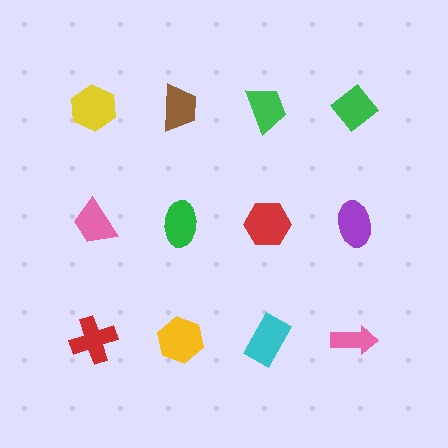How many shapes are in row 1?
4 shapes.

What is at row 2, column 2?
A green ellipse.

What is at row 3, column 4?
A pink arrow.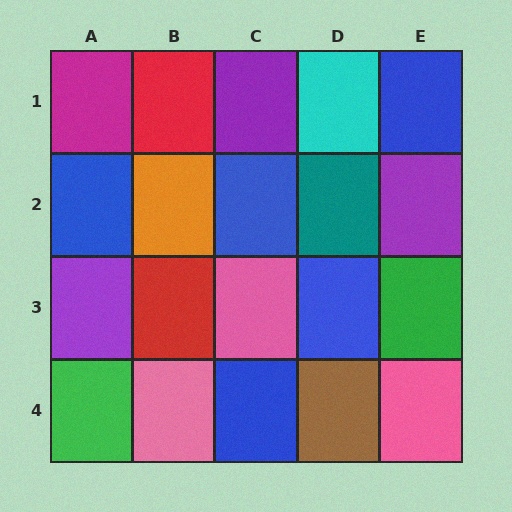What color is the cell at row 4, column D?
Brown.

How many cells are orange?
1 cell is orange.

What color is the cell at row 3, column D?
Blue.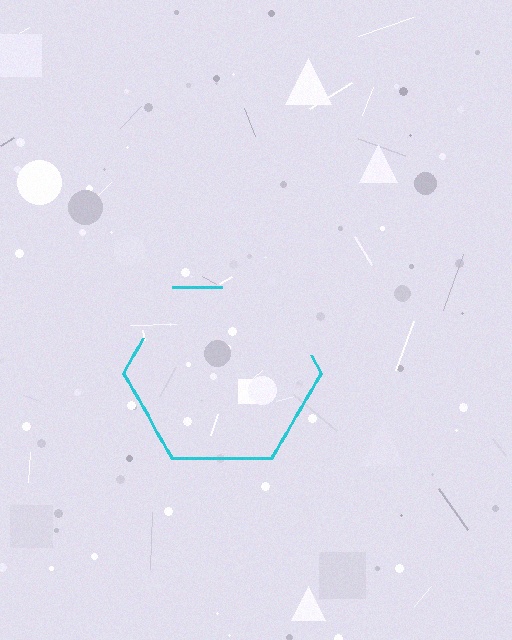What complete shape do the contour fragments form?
The contour fragments form a hexagon.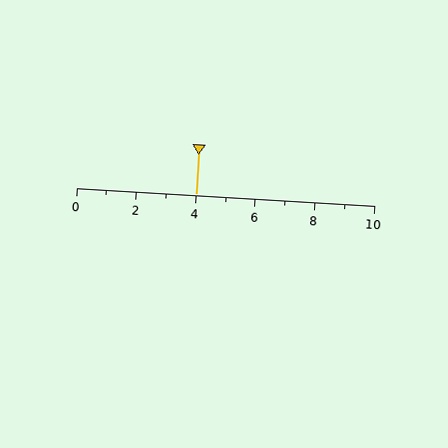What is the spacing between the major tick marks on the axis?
The major ticks are spaced 2 apart.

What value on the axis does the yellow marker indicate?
The marker indicates approximately 4.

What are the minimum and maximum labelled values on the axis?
The axis runs from 0 to 10.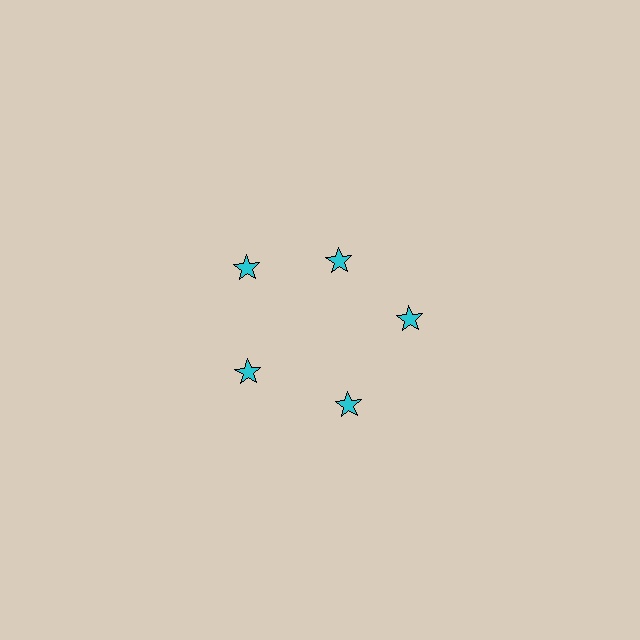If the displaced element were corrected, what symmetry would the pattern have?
It would have 5-fold rotational symmetry — the pattern would map onto itself every 72 degrees.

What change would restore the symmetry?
The symmetry would be restored by moving it outward, back onto the ring so that all 5 stars sit at equal angles and equal distance from the center.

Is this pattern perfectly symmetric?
No. The 5 cyan stars are arranged in a ring, but one element near the 1 o'clock position is pulled inward toward the center, breaking the 5-fold rotational symmetry.